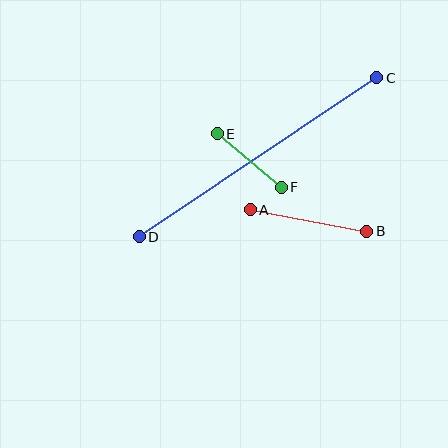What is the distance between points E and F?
The distance is approximately 84 pixels.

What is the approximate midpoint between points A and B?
The midpoint is at approximately (309, 220) pixels.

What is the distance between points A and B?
The distance is approximately 118 pixels.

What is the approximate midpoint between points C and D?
The midpoint is at approximately (258, 157) pixels.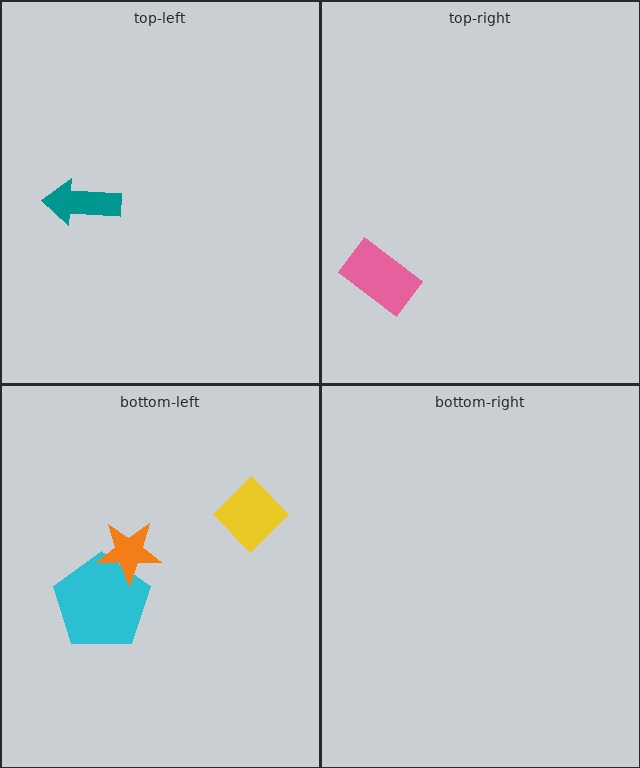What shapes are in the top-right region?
The pink rectangle.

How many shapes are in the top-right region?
1.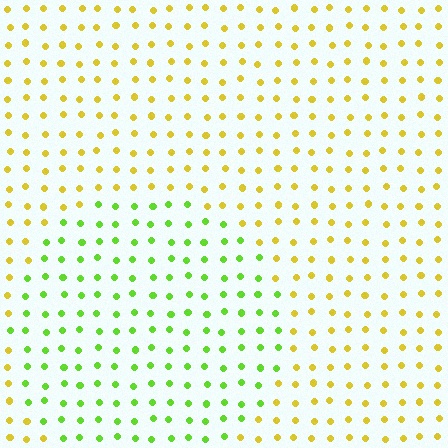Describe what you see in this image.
The image is filled with small yellow elements in a uniform arrangement. A circle-shaped region is visible where the elements are tinted to a slightly different hue, forming a subtle color boundary.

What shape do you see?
I see a circle.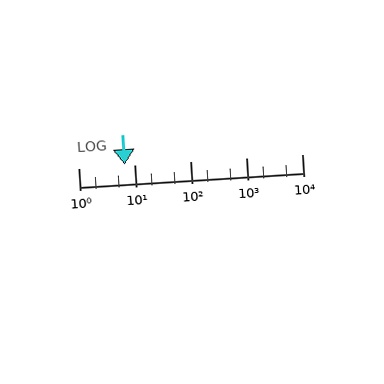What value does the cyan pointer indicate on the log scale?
The pointer indicates approximately 6.8.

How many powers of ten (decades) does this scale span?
The scale spans 4 decades, from 1 to 10000.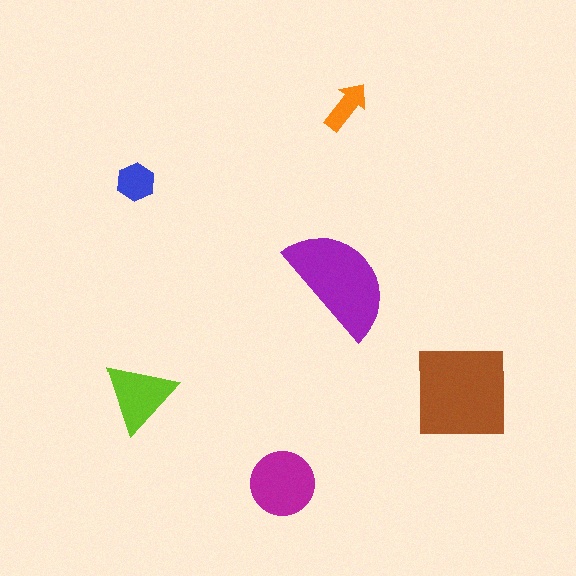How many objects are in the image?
There are 6 objects in the image.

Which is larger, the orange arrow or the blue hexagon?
The blue hexagon.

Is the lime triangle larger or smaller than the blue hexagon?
Larger.